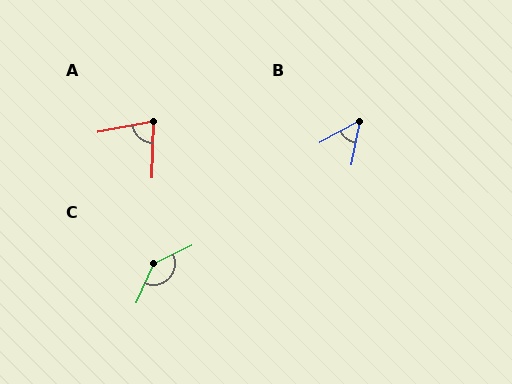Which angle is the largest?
C, at approximately 139 degrees.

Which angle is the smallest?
B, at approximately 50 degrees.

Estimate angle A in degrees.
Approximately 78 degrees.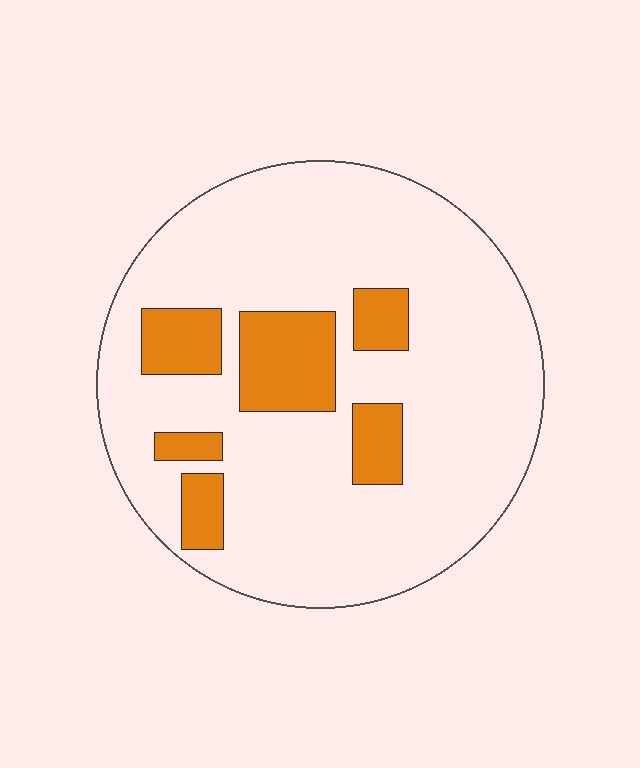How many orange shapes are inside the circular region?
6.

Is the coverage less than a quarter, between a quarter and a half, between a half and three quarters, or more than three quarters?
Less than a quarter.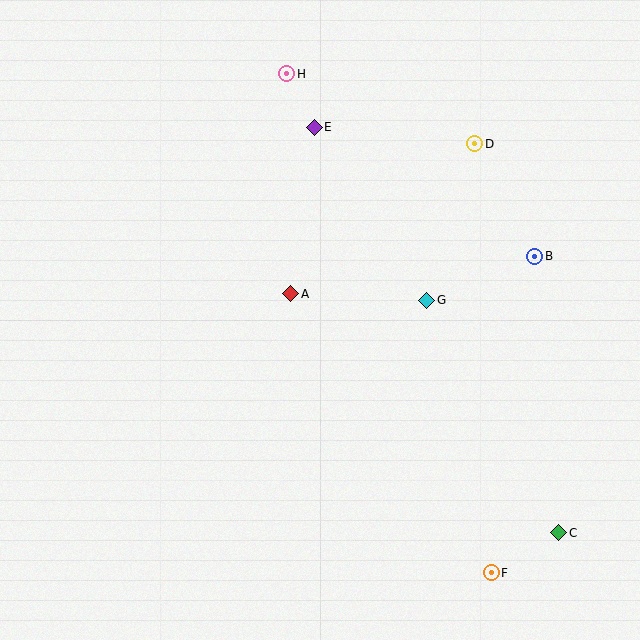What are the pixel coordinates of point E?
Point E is at (314, 127).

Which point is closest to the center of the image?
Point A at (291, 294) is closest to the center.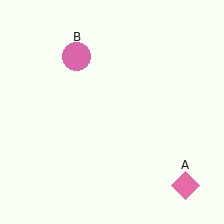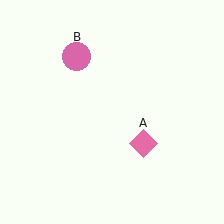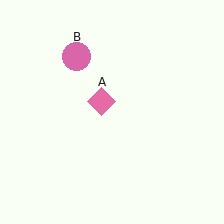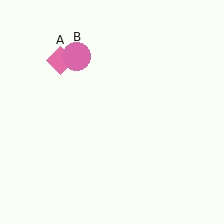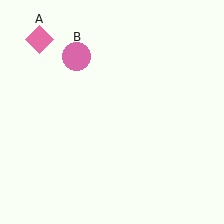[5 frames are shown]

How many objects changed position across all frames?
1 object changed position: pink diamond (object A).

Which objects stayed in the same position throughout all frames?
Pink circle (object B) remained stationary.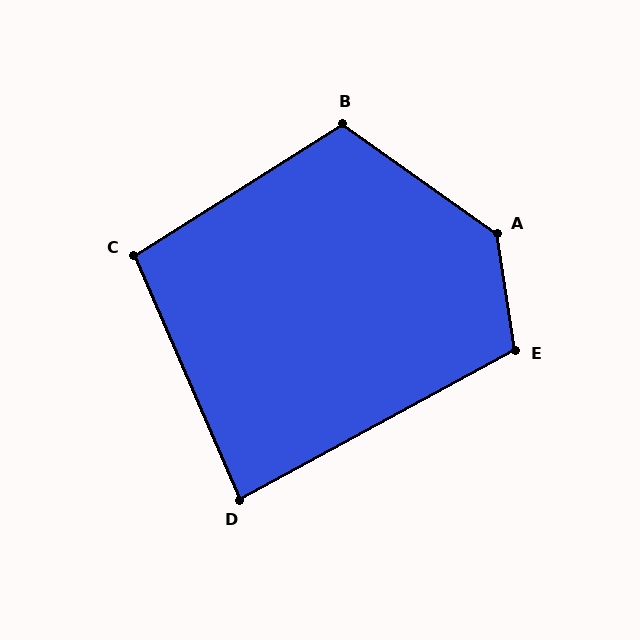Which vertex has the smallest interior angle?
D, at approximately 85 degrees.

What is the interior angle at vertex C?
Approximately 99 degrees (obtuse).